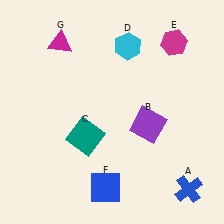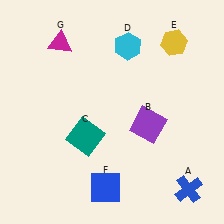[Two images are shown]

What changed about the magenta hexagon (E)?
In Image 1, E is magenta. In Image 2, it changed to yellow.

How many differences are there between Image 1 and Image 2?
There is 1 difference between the two images.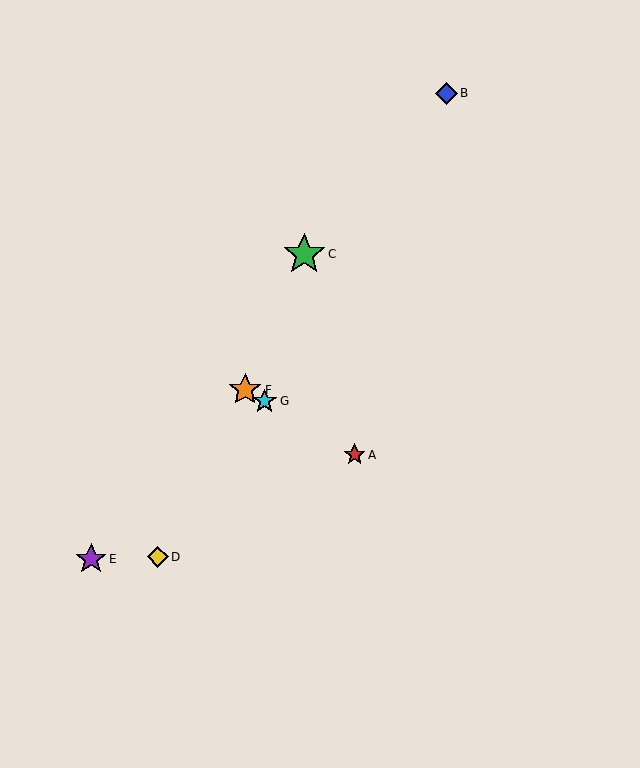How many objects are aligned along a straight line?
3 objects (A, F, G) are aligned along a straight line.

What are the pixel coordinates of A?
Object A is at (355, 455).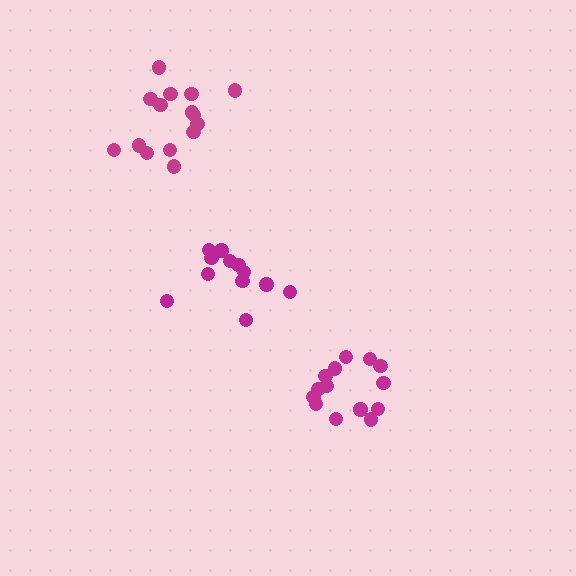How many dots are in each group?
Group 1: 14 dots, Group 2: 15 dots, Group 3: 12 dots (41 total).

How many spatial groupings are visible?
There are 3 spatial groupings.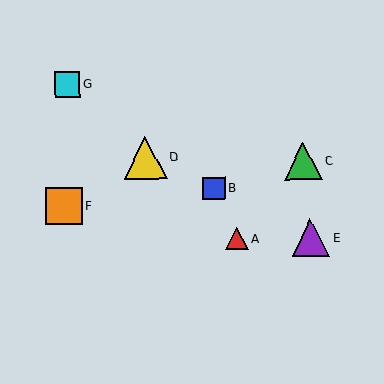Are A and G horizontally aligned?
No, A is at y≈239 and G is at y≈84.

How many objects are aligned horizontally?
2 objects (A, E) are aligned horizontally.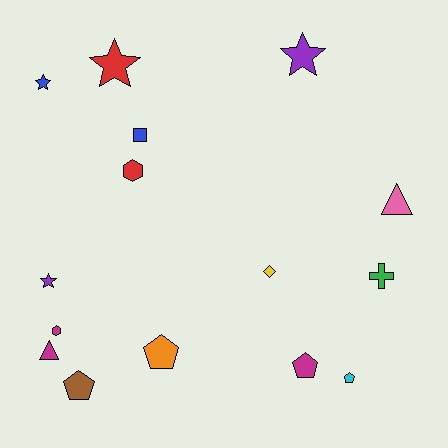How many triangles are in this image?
There are 2 triangles.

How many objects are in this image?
There are 15 objects.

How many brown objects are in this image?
There is 1 brown object.